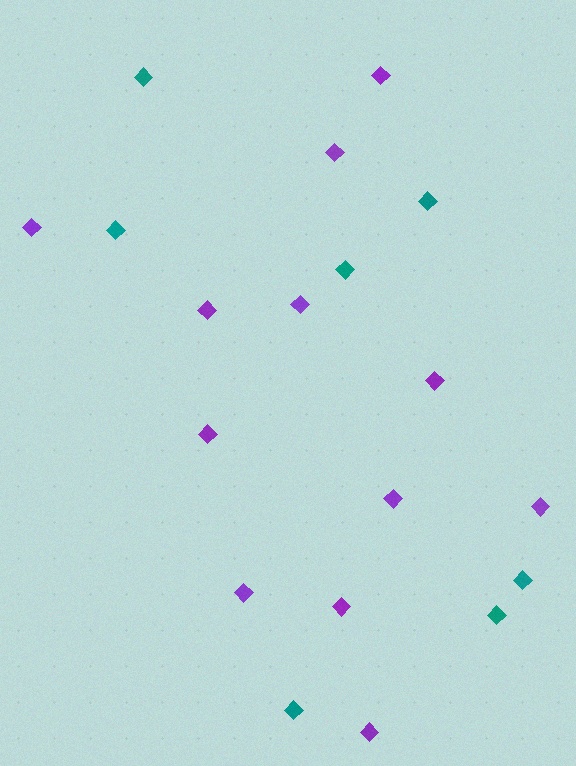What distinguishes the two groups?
There are 2 groups: one group of purple diamonds (12) and one group of teal diamonds (7).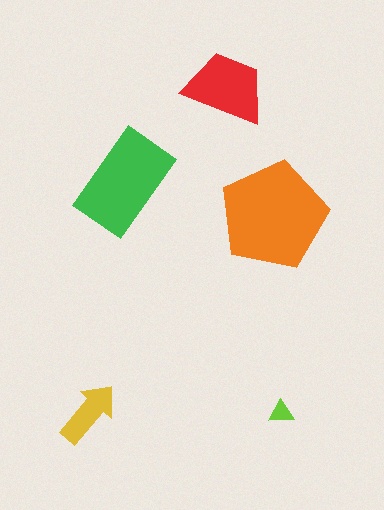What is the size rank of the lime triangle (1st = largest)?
5th.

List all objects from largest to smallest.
The orange pentagon, the green rectangle, the red trapezoid, the yellow arrow, the lime triangle.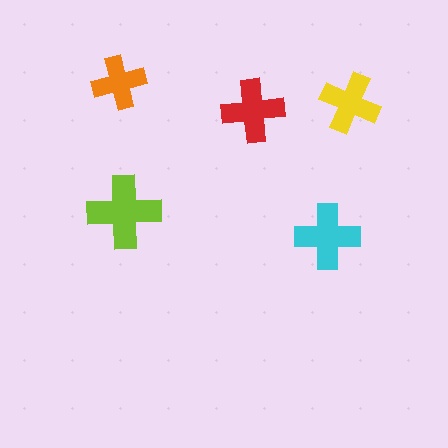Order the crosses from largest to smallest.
the lime one, the cyan one, the red one, the yellow one, the orange one.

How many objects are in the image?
There are 5 objects in the image.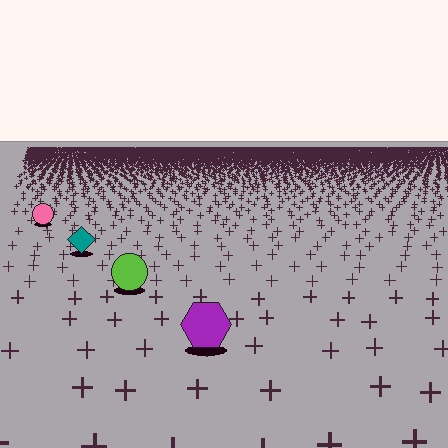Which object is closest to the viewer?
The purple hexagon is closest. The texture marks near it are larger and more spread out.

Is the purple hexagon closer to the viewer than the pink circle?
Yes. The purple hexagon is closer — you can tell from the texture gradient: the ground texture is coarser near it.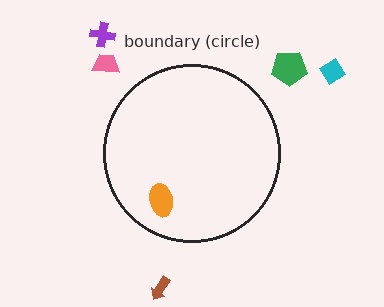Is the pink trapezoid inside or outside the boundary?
Outside.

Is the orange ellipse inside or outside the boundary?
Inside.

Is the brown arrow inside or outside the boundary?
Outside.